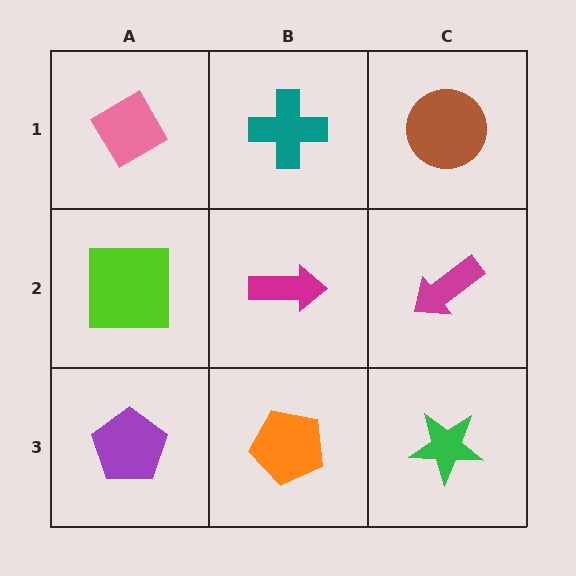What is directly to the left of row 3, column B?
A purple pentagon.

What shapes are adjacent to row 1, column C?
A magenta arrow (row 2, column C), a teal cross (row 1, column B).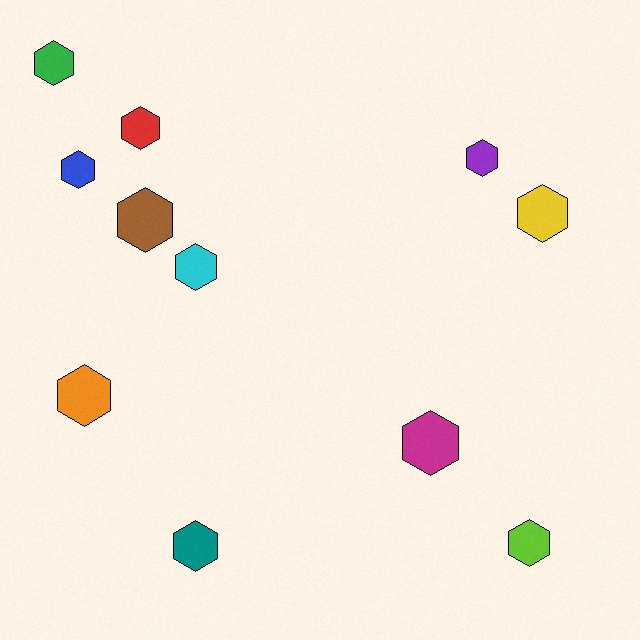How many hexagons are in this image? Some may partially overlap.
There are 11 hexagons.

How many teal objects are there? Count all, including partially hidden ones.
There is 1 teal object.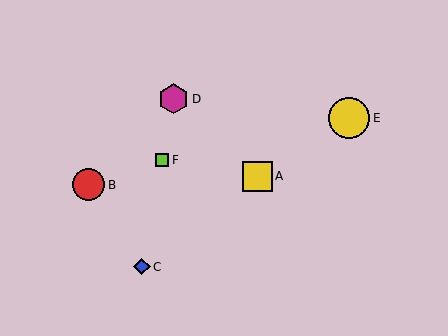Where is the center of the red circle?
The center of the red circle is at (89, 185).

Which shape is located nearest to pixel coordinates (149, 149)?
The lime square (labeled F) at (162, 160) is nearest to that location.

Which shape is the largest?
The yellow circle (labeled E) is the largest.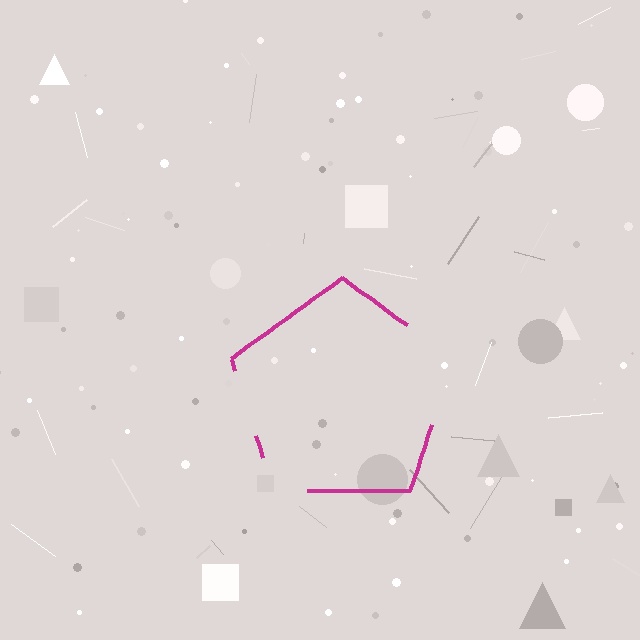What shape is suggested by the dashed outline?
The dashed outline suggests a pentagon.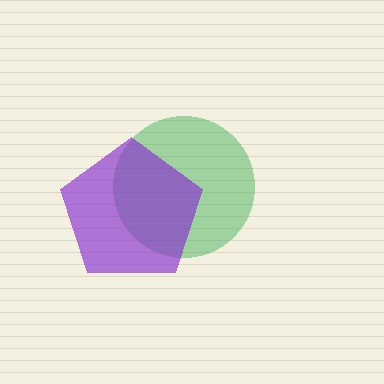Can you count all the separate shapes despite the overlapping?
Yes, there are 2 separate shapes.